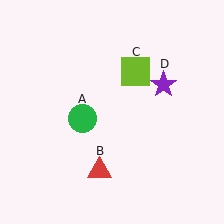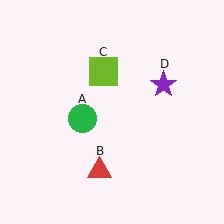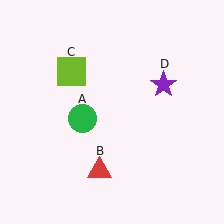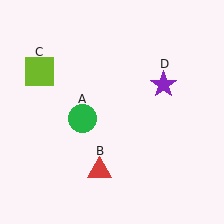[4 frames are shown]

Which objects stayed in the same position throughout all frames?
Green circle (object A) and red triangle (object B) and purple star (object D) remained stationary.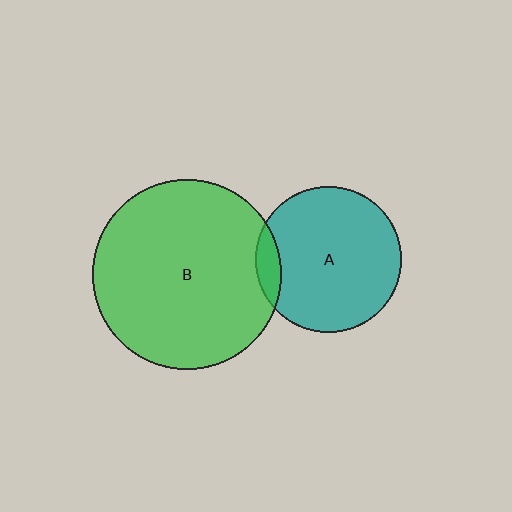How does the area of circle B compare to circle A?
Approximately 1.7 times.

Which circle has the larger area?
Circle B (green).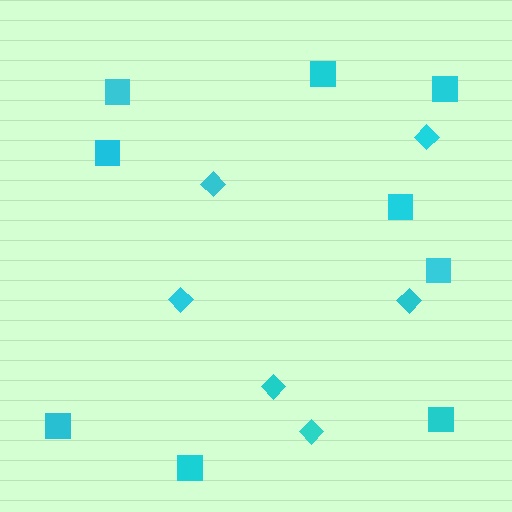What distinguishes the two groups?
There are 2 groups: one group of diamonds (6) and one group of squares (9).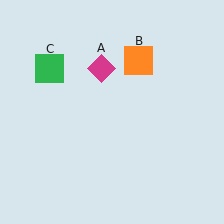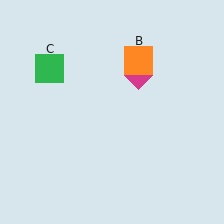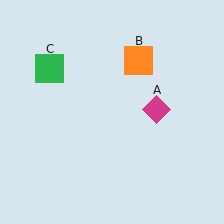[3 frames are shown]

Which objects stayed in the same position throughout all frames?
Orange square (object B) and green square (object C) remained stationary.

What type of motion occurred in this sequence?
The magenta diamond (object A) rotated clockwise around the center of the scene.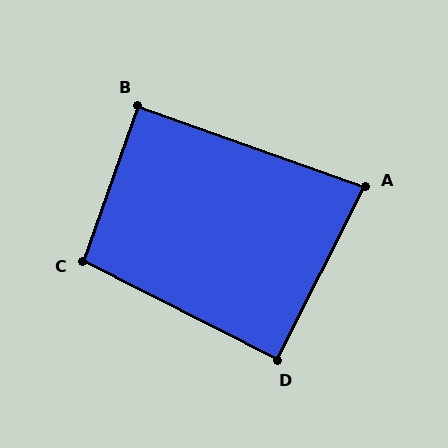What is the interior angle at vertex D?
Approximately 90 degrees (approximately right).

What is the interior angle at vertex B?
Approximately 90 degrees (approximately right).